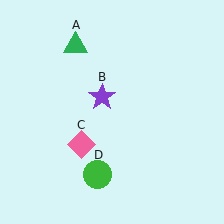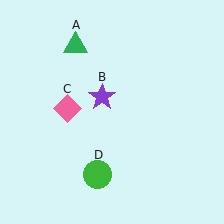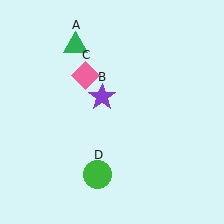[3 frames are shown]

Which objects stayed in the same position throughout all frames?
Green triangle (object A) and purple star (object B) and green circle (object D) remained stationary.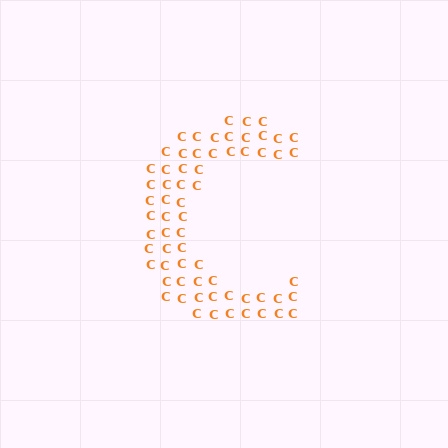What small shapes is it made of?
It is made of small letter C's.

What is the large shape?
The large shape is the letter C.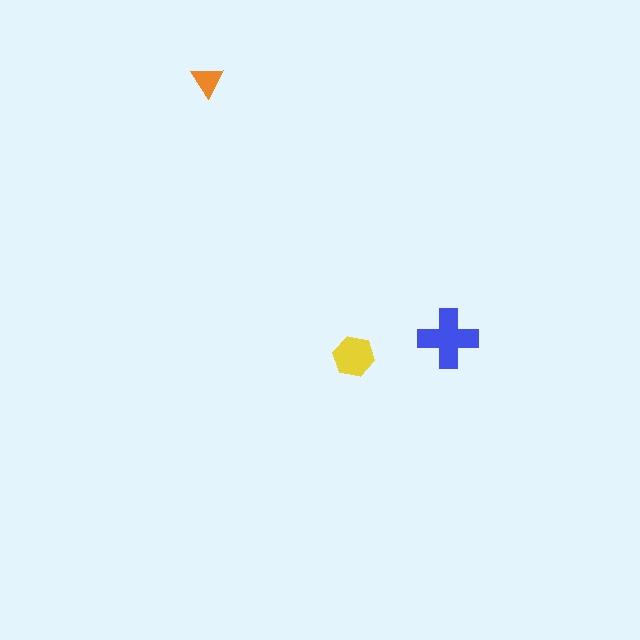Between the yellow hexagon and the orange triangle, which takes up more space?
The yellow hexagon.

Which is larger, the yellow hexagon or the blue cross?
The blue cross.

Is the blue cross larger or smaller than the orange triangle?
Larger.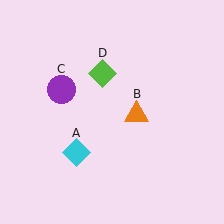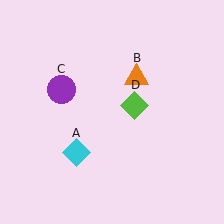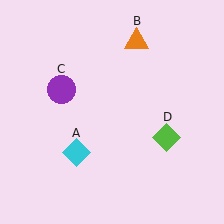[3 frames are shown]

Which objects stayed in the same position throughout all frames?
Cyan diamond (object A) and purple circle (object C) remained stationary.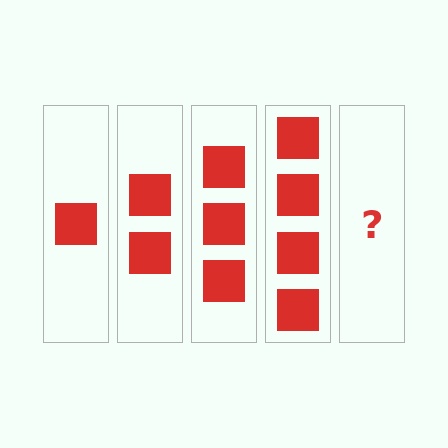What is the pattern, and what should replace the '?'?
The pattern is that each step adds one more square. The '?' should be 5 squares.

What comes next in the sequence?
The next element should be 5 squares.